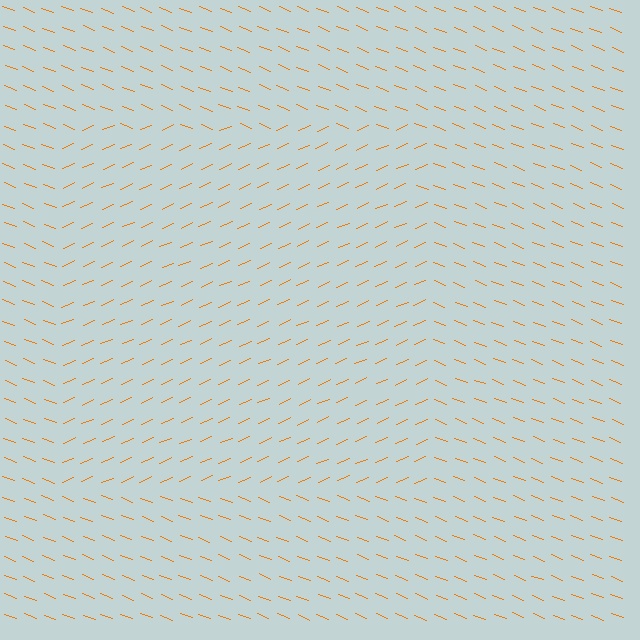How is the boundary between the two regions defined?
The boundary is defined purely by a change in line orientation (approximately 45 degrees difference). All lines are the same color and thickness.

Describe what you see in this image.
The image is filled with small orange line segments. A rectangle region in the image has lines oriented differently from the surrounding lines, creating a visible texture boundary.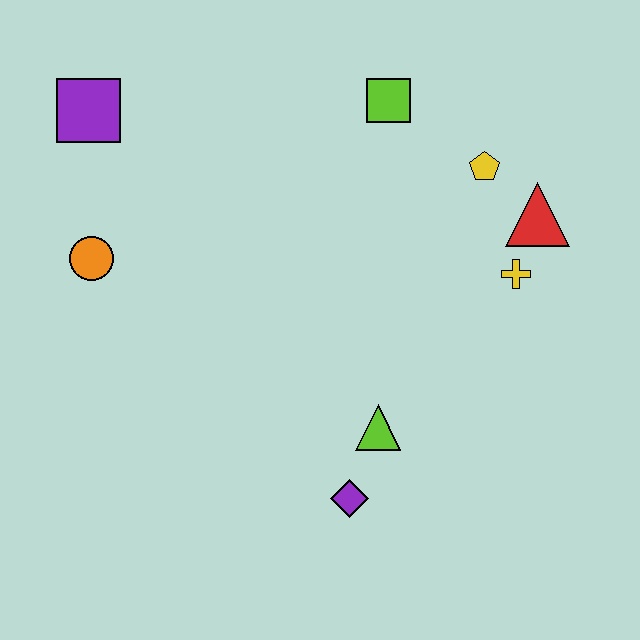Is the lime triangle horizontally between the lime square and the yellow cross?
No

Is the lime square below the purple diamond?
No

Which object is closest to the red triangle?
The yellow cross is closest to the red triangle.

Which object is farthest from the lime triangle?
The purple square is farthest from the lime triangle.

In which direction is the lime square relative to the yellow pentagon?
The lime square is to the left of the yellow pentagon.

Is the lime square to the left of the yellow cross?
Yes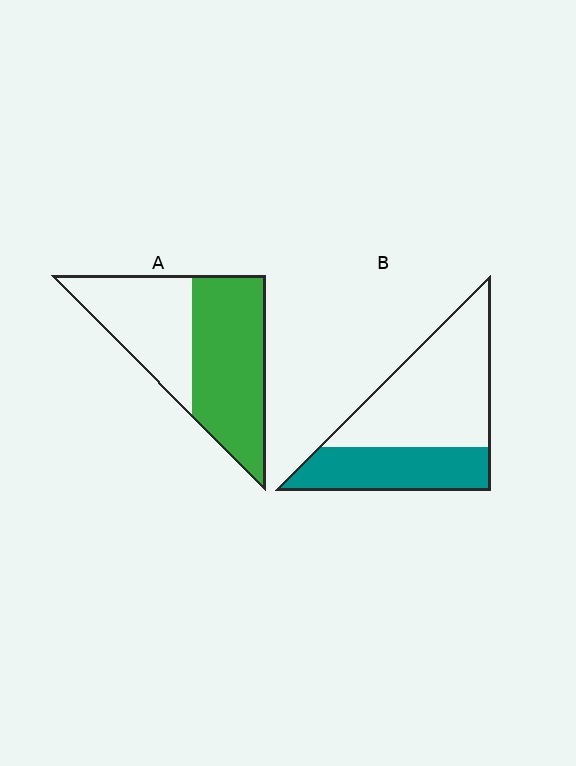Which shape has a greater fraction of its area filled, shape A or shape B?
Shape A.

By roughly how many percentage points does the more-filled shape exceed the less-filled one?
By roughly 20 percentage points (A over B).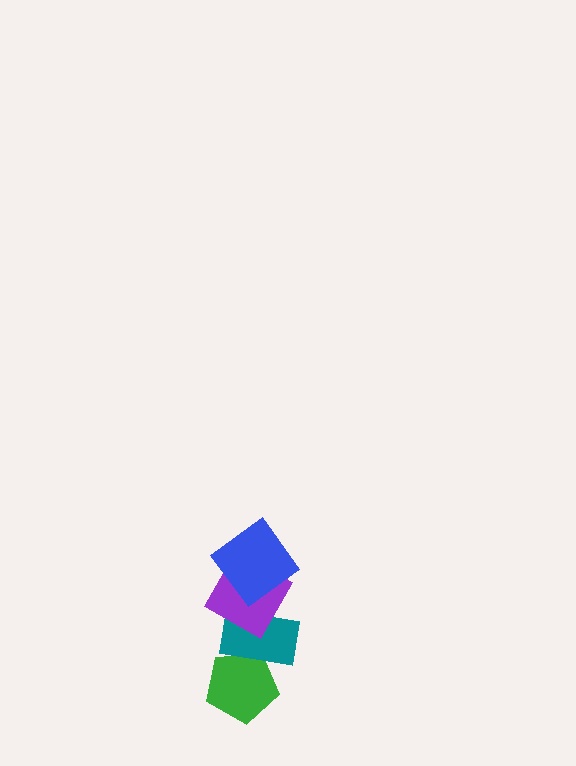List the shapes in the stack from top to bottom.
From top to bottom: the blue diamond, the purple square, the teal rectangle, the green pentagon.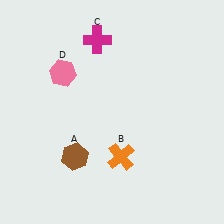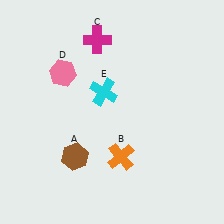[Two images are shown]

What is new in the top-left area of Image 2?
A cyan cross (E) was added in the top-left area of Image 2.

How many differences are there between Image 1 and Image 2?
There is 1 difference between the two images.